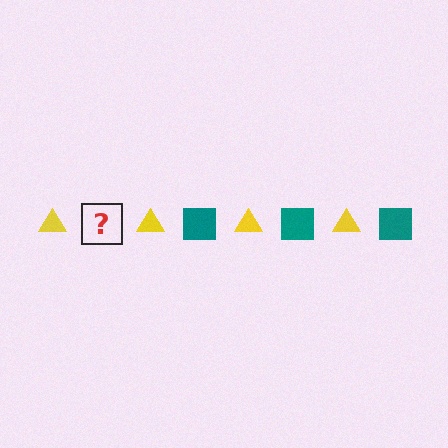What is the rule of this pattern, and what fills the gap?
The rule is that the pattern alternates between yellow triangle and teal square. The gap should be filled with a teal square.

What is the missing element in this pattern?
The missing element is a teal square.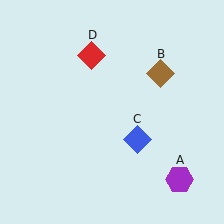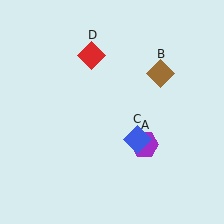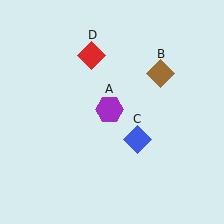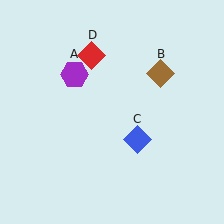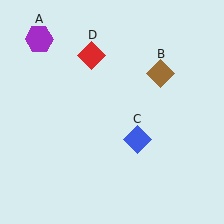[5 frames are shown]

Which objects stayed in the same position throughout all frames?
Brown diamond (object B) and blue diamond (object C) and red diamond (object D) remained stationary.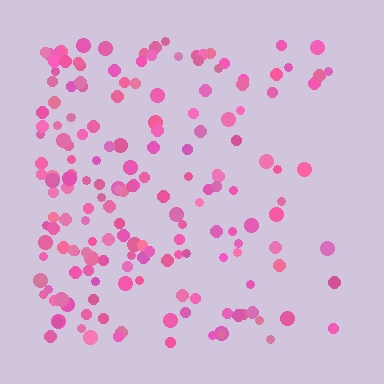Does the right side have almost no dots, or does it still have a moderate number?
Still a moderate number, just noticeably fewer than the left.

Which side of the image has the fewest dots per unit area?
The right.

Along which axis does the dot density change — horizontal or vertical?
Horizontal.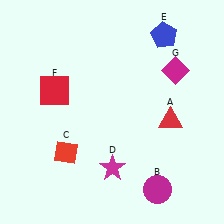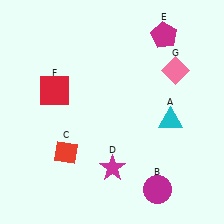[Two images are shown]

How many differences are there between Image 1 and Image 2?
There are 3 differences between the two images.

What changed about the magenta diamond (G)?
In Image 1, G is magenta. In Image 2, it changed to pink.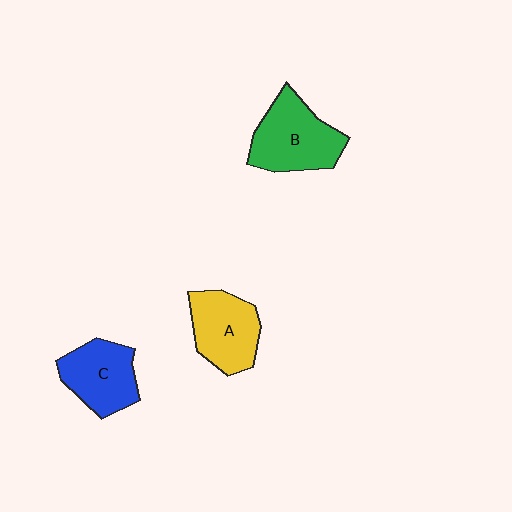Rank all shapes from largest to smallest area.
From largest to smallest: B (green), A (yellow), C (blue).